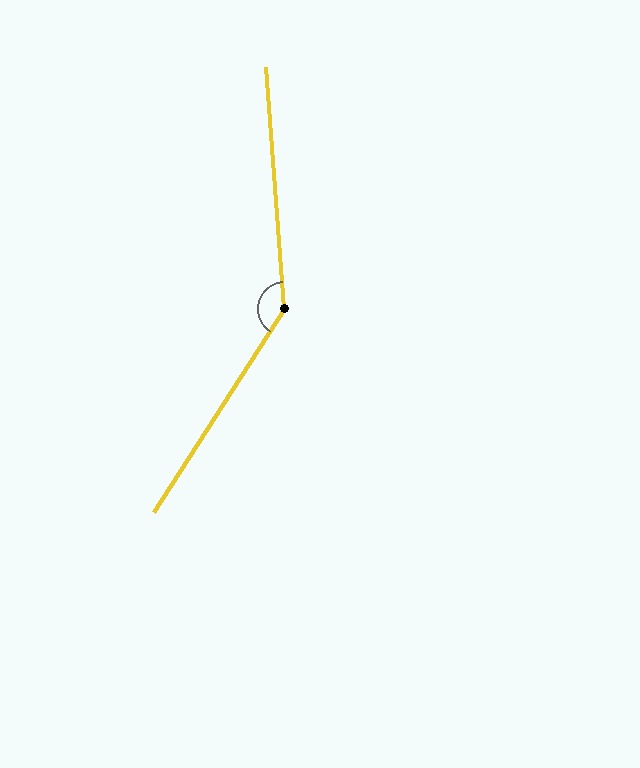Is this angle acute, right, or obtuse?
It is obtuse.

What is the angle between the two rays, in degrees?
Approximately 143 degrees.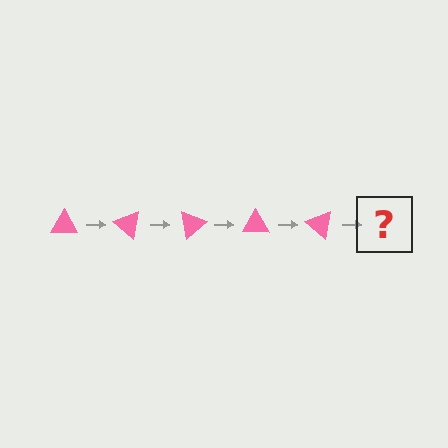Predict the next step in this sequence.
The next step is a pink triangle rotated 200 degrees.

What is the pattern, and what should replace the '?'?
The pattern is that the triangle rotates 40 degrees each step. The '?' should be a pink triangle rotated 200 degrees.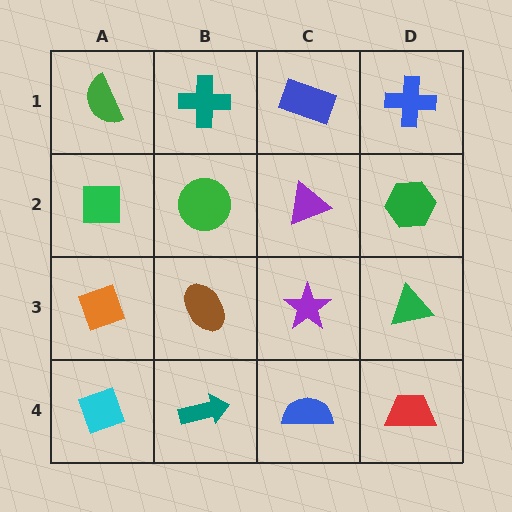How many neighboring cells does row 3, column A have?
3.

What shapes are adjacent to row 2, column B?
A teal cross (row 1, column B), a brown ellipse (row 3, column B), a green square (row 2, column A), a purple triangle (row 2, column C).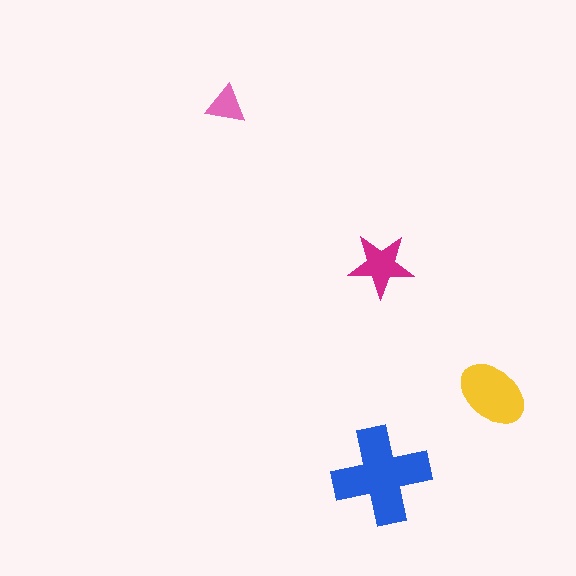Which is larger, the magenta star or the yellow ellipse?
The yellow ellipse.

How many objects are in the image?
There are 4 objects in the image.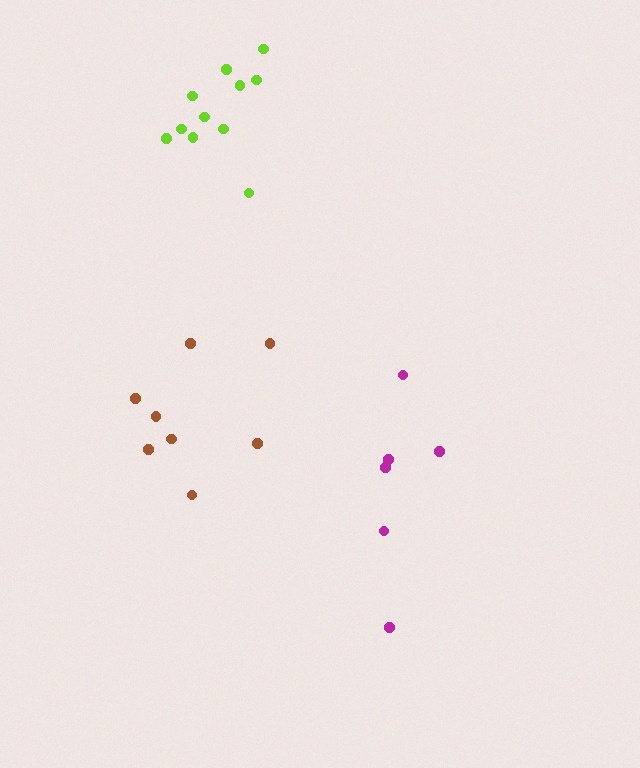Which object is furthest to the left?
The brown cluster is leftmost.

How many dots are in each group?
Group 1: 6 dots, Group 2: 11 dots, Group 3: 8 dots (25 total).